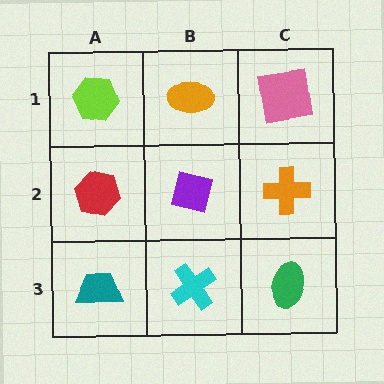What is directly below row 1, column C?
An orange cross.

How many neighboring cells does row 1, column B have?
3.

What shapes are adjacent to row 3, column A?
A red hexagon (row 2, column A), a cyan cross (row 3, column B).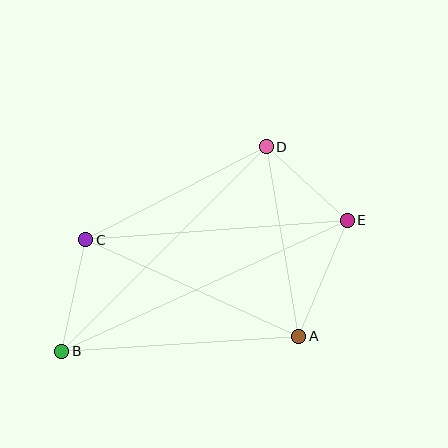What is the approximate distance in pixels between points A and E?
The distance between A and E is approximately 126 pixels.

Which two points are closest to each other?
Points D and E are closest to each other.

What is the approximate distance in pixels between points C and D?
The distance between C and D is approximately 203 pixels.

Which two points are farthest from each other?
Points B and E are farthest from each other.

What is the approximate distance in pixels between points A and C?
The distance between A and C is approximately 234 pixels.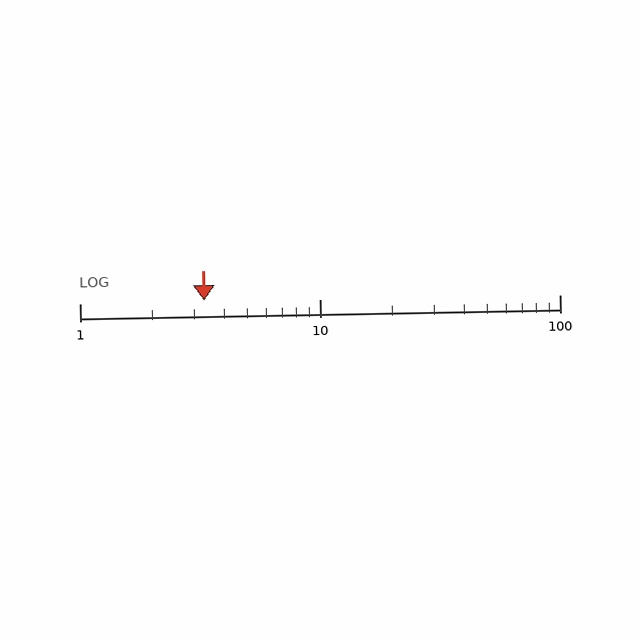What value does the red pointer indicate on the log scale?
The pointer indicates approximately 3.3.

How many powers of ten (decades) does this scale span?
The scale spans 2 decades, from 1 to 100.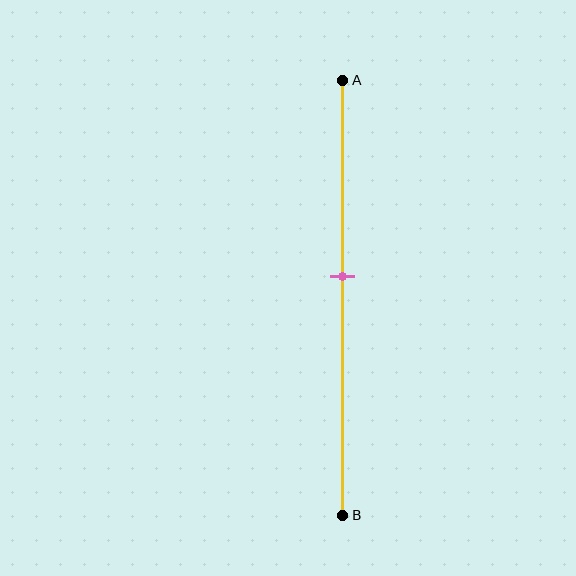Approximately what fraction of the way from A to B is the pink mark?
The pink mark is approximately 45% of the way from A to B.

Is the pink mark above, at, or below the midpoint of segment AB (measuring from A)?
The pink mark is above the midpoint of segment AB.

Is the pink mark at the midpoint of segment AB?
No, the mark is at about 45% from A, not at the 50% midpoint.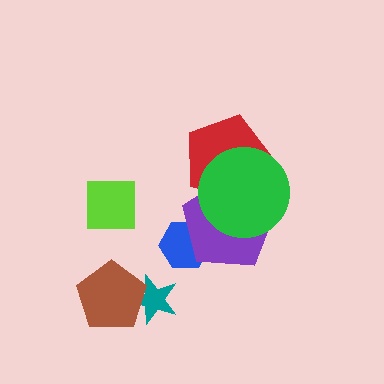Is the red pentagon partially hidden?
Yes, it is partially covered by another shape.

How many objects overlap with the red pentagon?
2 objects overlap with the red pentagon.